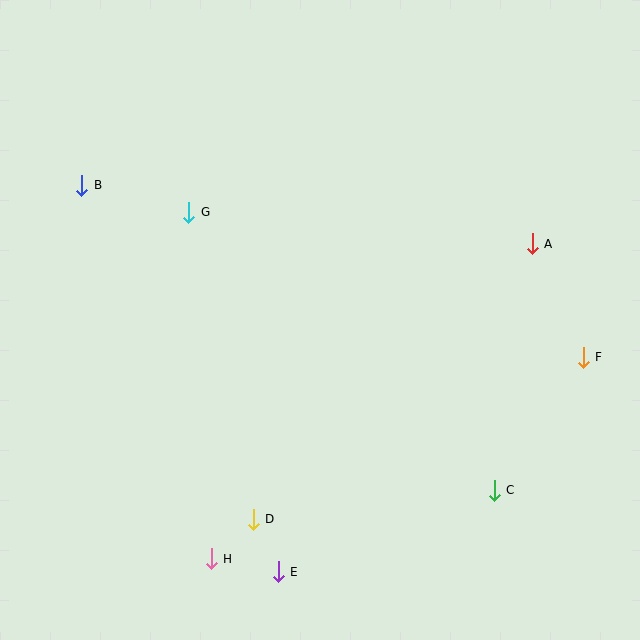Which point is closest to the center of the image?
Point G at (189, 212) is closest to the center.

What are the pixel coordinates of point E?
Point E is at (278, 572).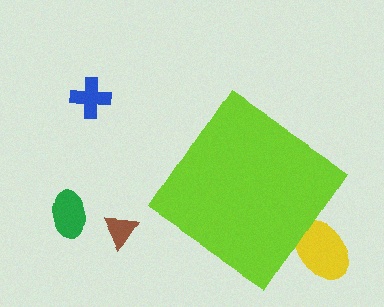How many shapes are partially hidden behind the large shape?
1 shape is partially hidden.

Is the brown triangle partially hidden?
No, the brown triangle is fully visible.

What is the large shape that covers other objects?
A lime diamond.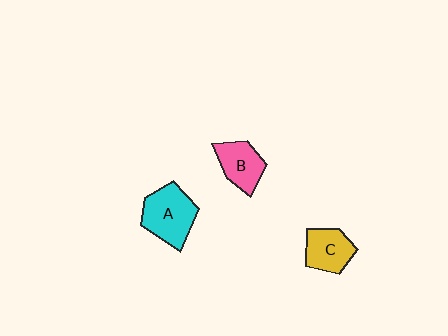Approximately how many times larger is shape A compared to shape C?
Approximately 1.4 times.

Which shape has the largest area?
Shape A (cyan).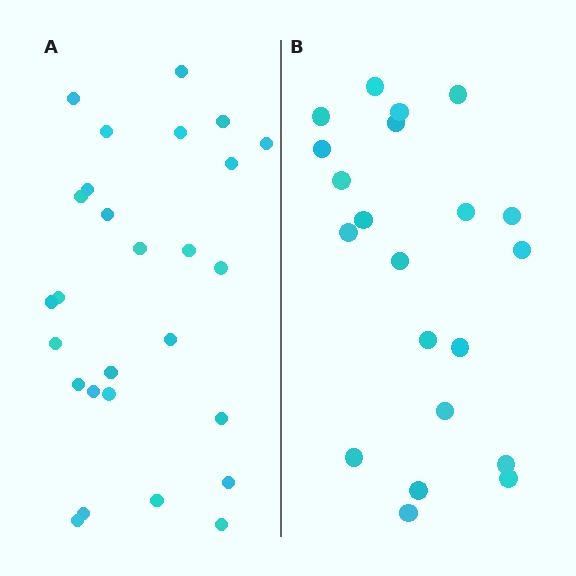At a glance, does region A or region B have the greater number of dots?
Region A (the left region) has more dots.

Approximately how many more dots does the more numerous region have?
Region A has about 6 more dots than region B.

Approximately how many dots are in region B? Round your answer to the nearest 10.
About 20 dots. (The exact count is 21, which rounds to 20.)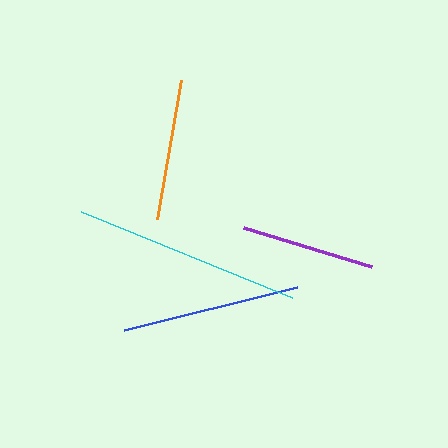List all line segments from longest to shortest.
From longest to shortest: cyan, blue, orange, purple.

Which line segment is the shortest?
The purple line is the shortest at approximately 133 pixels.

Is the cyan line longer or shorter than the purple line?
The cyan line is longer than the purple line.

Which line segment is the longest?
The cyan line is the longest at approximately 229 pixels.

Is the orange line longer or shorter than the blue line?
The blue line is longer than the orange line.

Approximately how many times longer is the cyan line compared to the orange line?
The cyan line is approximately 1.6 times the length of the orange line.